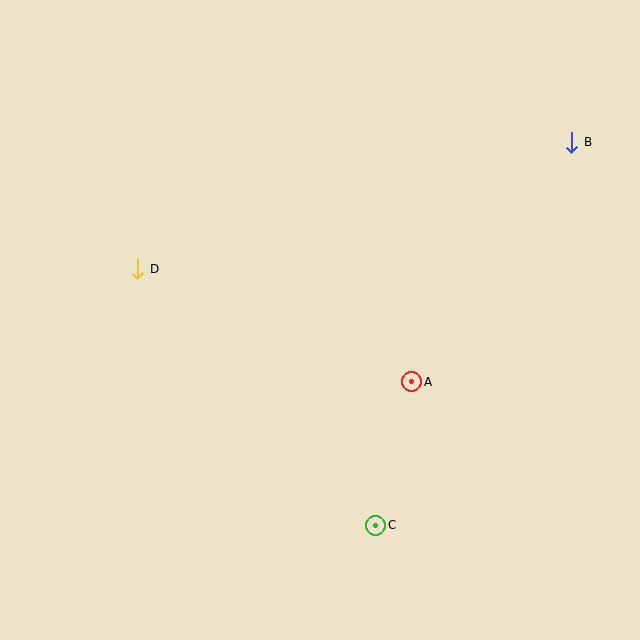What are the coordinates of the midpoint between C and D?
The midpoint between C and D is at (257, 397).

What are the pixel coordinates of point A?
Point A is at (412, 382).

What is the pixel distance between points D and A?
The distance between D and A is 297 pixels.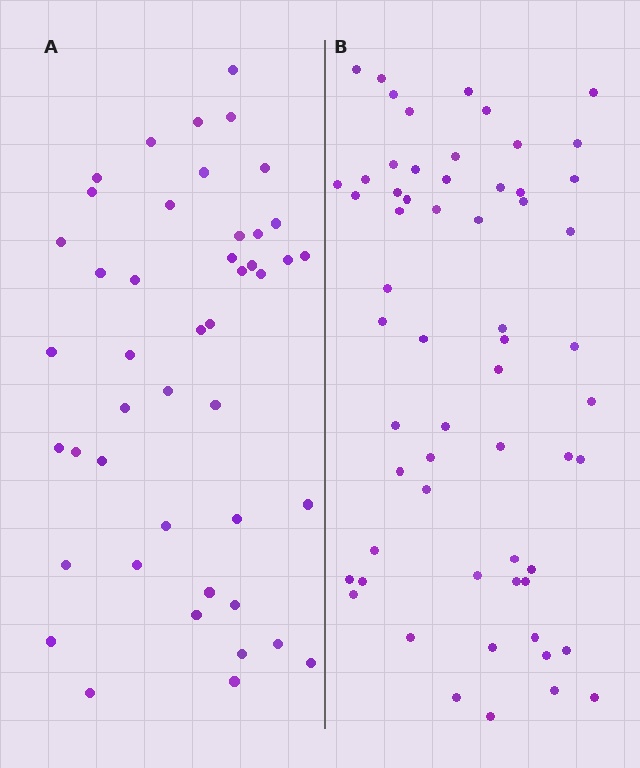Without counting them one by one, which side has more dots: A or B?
Region B (the right region) has more dots.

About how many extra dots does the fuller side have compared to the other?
Region B has approximately 15 more dots than region A.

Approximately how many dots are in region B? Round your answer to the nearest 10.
About 60 dots.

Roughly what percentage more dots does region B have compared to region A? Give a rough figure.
About 35% more.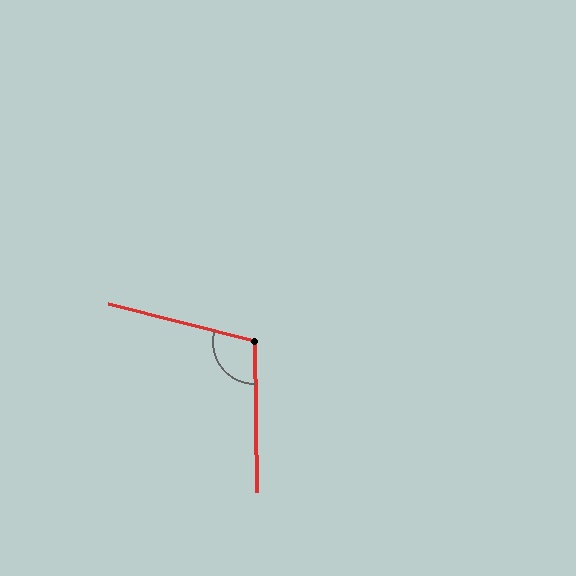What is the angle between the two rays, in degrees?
Approximately 105 degrees.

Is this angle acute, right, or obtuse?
It is obtuse.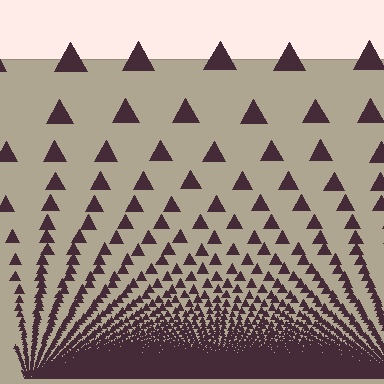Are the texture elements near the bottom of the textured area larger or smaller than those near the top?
Smaller. The gradient is inverted — elements near the bottom are smaller and denser.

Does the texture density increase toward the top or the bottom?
Density increases toward the bottom.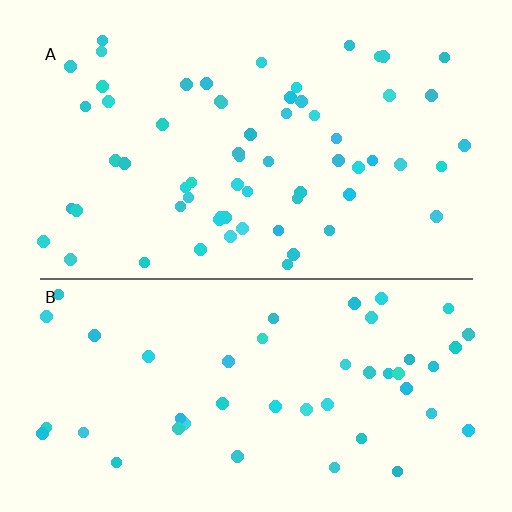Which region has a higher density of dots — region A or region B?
A (the top).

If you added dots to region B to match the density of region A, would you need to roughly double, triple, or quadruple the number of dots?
Approximately double.